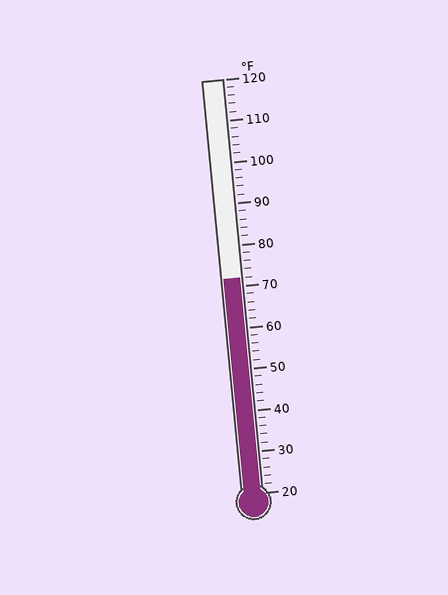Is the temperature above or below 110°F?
The temperature is below 110°F.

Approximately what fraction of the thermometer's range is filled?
The thermometer is filled to approximately 50% of its range.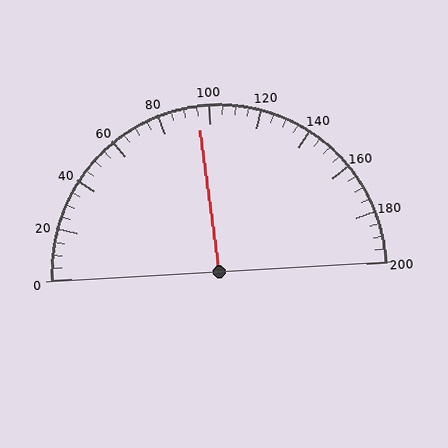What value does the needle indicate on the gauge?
The needle indicates approximately 95.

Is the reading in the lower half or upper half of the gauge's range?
The reading is in the lower half of the range (0 to 200).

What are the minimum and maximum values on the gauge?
The gauge ranges from 0 to 200.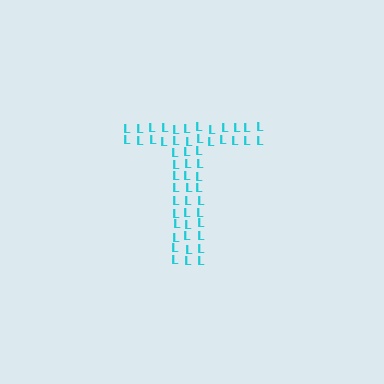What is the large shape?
The large shape is the letter T.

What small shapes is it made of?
It is made of small letter L's.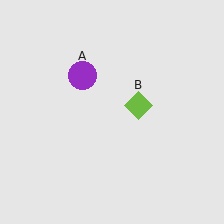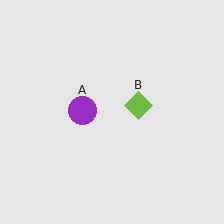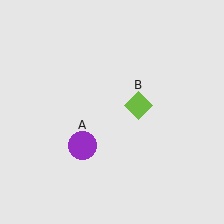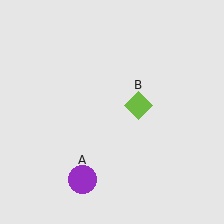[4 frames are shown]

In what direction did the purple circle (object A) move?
The purple circle (object A) moved down.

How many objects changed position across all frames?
1 object changed position: purple circle (object A).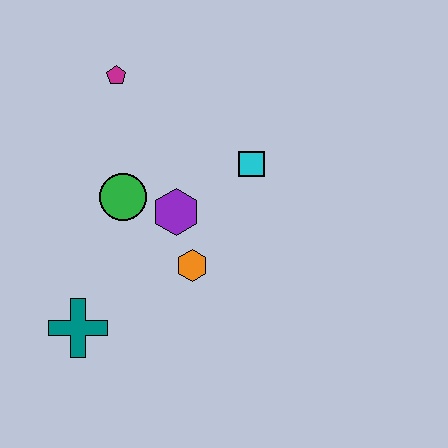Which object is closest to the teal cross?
The orange hexagon is closest to the teal cross.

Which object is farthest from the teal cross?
The magenta pentagon is farthest from the teal cross.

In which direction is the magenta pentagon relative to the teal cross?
The magenta pentagon is above the teal cross.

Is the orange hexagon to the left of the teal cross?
No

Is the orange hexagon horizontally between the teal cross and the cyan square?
Yes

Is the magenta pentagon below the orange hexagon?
No